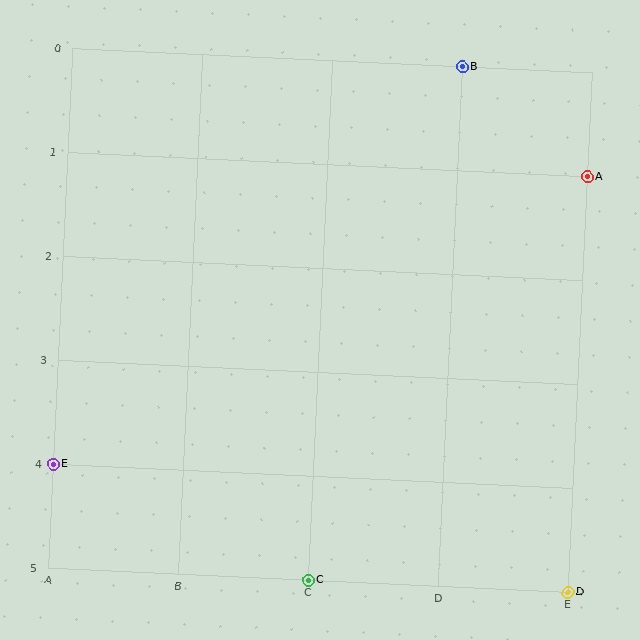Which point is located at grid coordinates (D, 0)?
Point B is at (D, 0).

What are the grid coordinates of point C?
Point C is at grid coordinates (C, 5).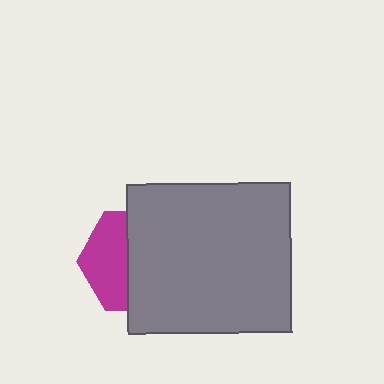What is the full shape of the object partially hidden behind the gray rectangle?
The partially hidden object is a magenta hexagon.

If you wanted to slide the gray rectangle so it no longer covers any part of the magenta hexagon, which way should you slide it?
Slide it right — that is the most direct way to separate the two shapes.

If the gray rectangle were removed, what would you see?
You would see the complete magenta hexagon.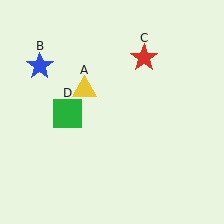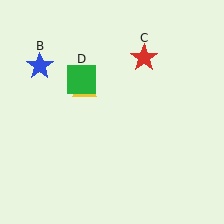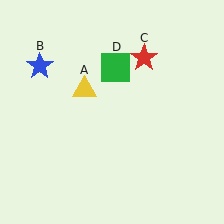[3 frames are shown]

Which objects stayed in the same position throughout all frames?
Yellow triangle (object A) and blue star (object B) and red star (object C) remained stationary.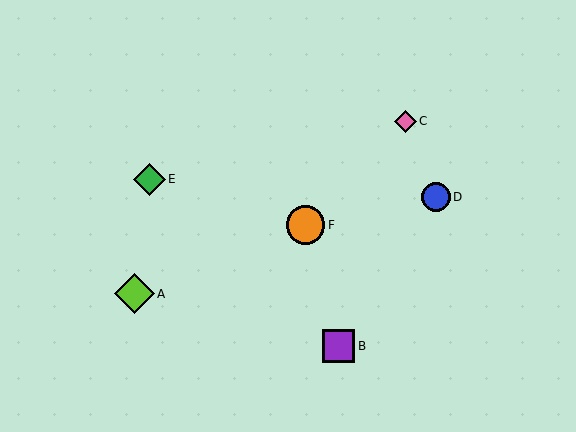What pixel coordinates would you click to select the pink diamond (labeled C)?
Click at (405, 121) to select the pink diamond C.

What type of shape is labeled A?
Shape A is a lime diamond.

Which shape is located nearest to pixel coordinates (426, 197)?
The blue circle (labeled D) at (436, 197) is nearest to that location.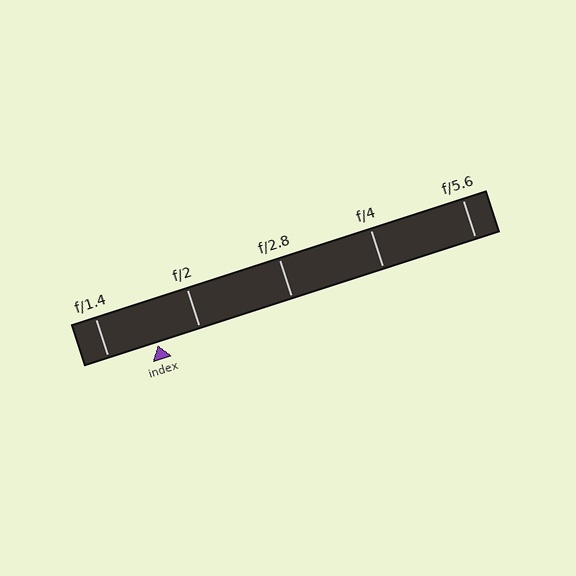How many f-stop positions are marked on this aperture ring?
There are 5 f-stop positions marked.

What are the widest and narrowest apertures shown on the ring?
The widest aperture shown is f/1.4 and the narrowest is f/5.6.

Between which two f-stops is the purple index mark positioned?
The index mark is between f/1.4 and f/2.